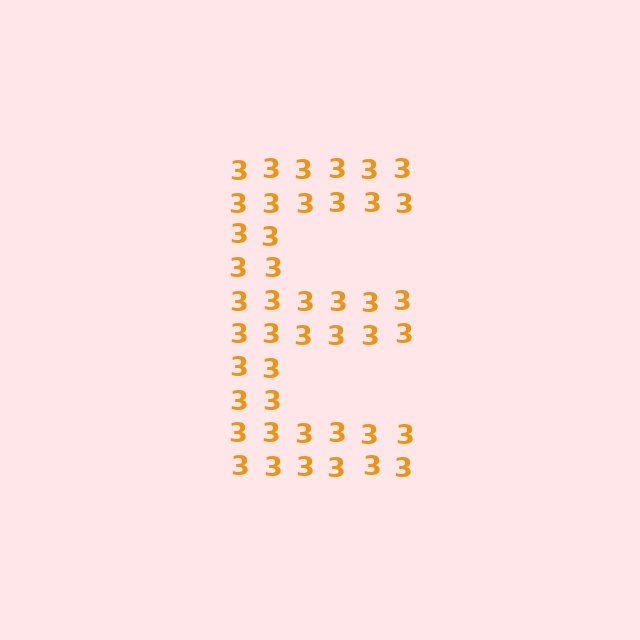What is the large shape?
The large shape is the letter E.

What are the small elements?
The small elements are digit 3's.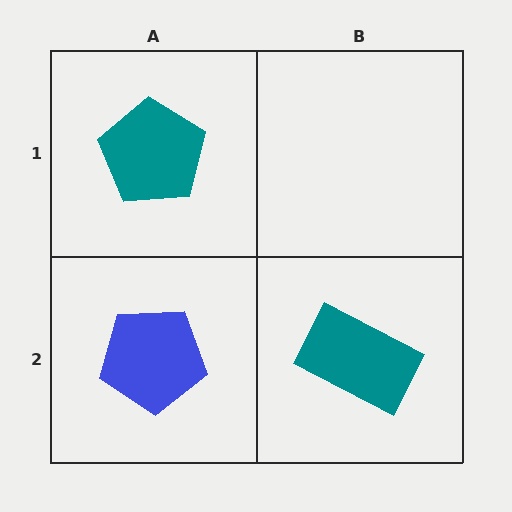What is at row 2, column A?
A blue pentagon.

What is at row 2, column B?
A teal rectangle.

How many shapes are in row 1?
1 shape.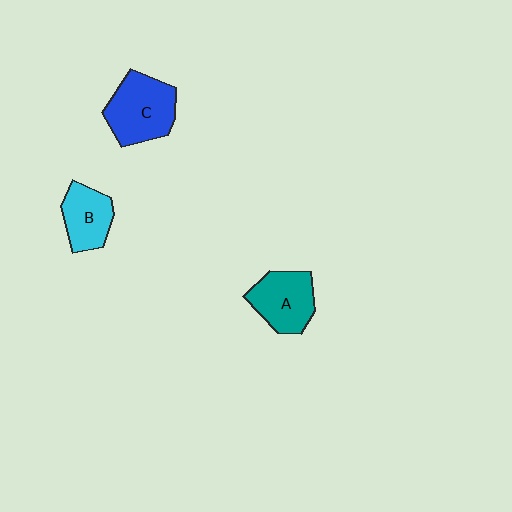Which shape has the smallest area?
Shape B (cyan).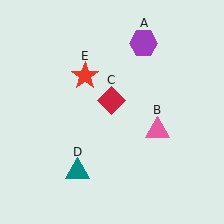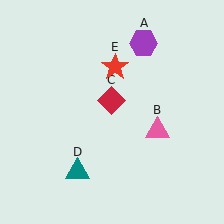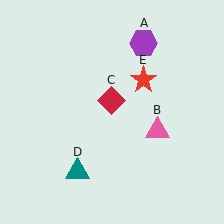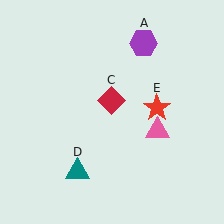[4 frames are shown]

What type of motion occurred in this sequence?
The red star (object E) rotated clockwise around the center of the scene.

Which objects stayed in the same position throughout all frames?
Purple hexagon (object A) and pink triangle (object B) and red diamond (object C) and teal triangle (object D) remained stationary.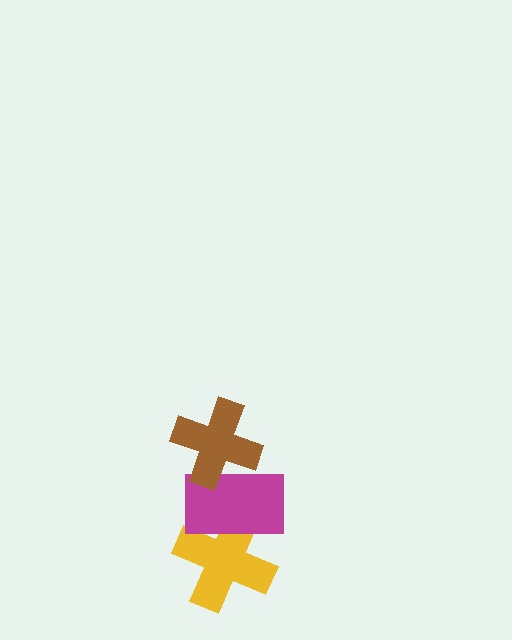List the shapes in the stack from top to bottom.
From top to bottom: the brown cross, the magenta rectangle, the yellow cross.